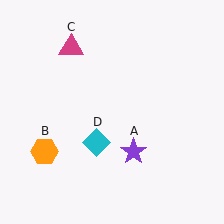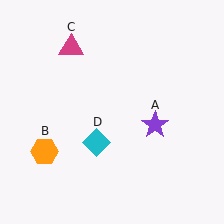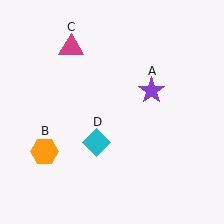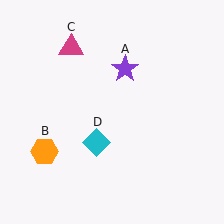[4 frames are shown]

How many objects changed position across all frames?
1 object changed position: purple star (object A).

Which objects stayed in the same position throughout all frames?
Orange hexagon (object B) and magenta triangle (object C) and cyan diamond (object D) remained stationary.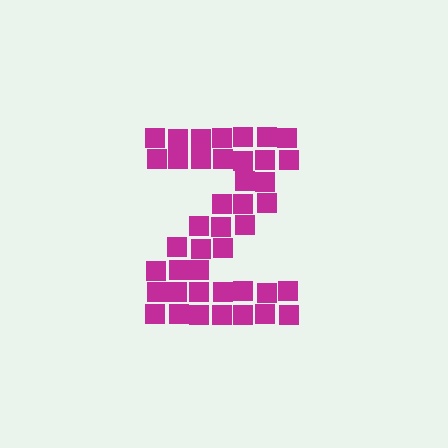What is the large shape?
The large shape is the letter Z.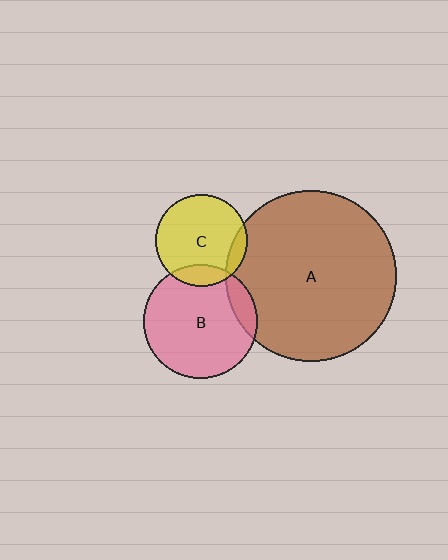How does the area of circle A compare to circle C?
Approximately 3.4 times.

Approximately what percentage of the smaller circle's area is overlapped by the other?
Approximately 10%.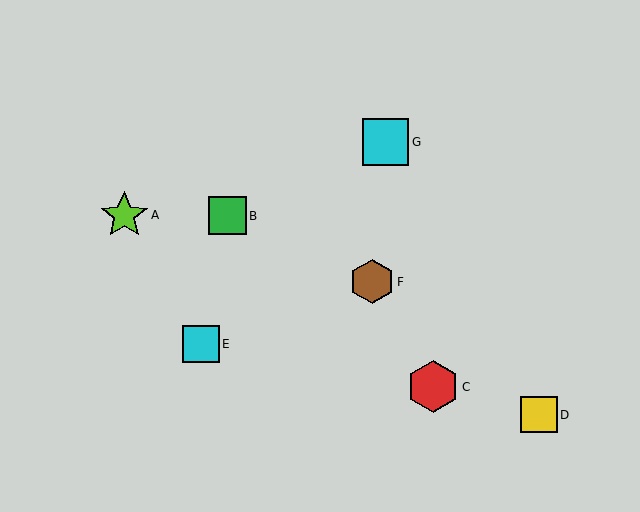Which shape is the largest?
The red hexagon (labeled C) is the largest.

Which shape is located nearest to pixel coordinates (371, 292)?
The brown hexagon (labeled F) at (372, 282) is nearest to that location.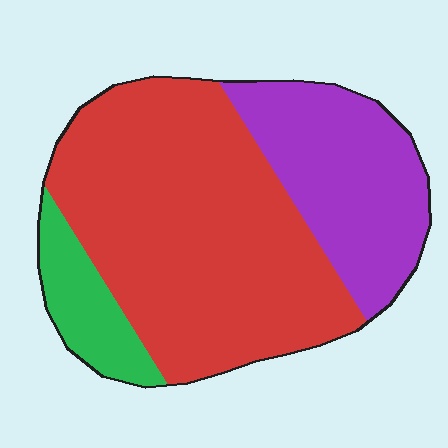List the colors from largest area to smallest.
From largest to smallest: red, purple, green.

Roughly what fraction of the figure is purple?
Purple takes up about one quarter (1/4) of the figure.